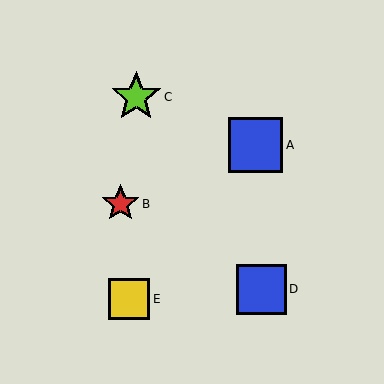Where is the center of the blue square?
The center of the blue square is at (261, 289).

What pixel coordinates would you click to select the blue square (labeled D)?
Click at (261, 289) to select the blue square D.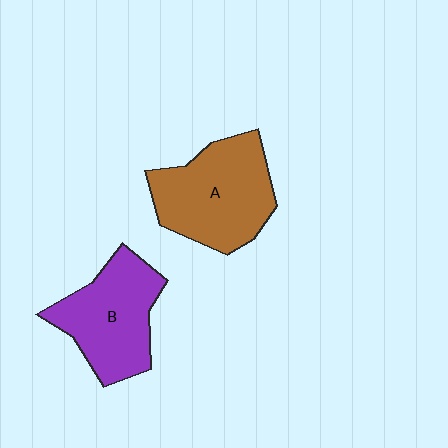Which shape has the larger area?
Shape A (brown).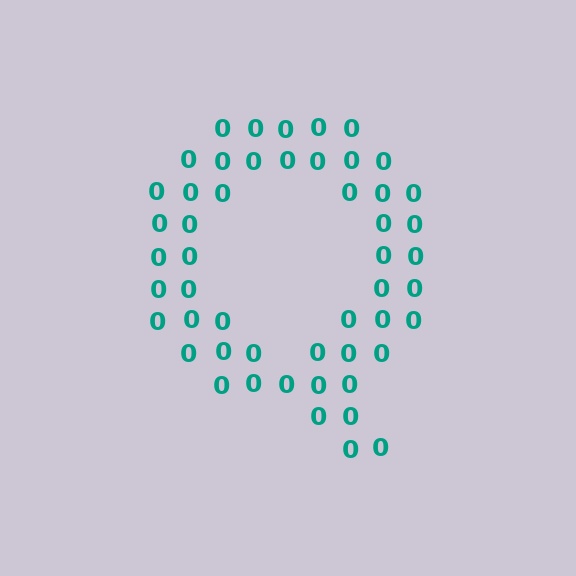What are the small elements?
The small elements are digit 0's.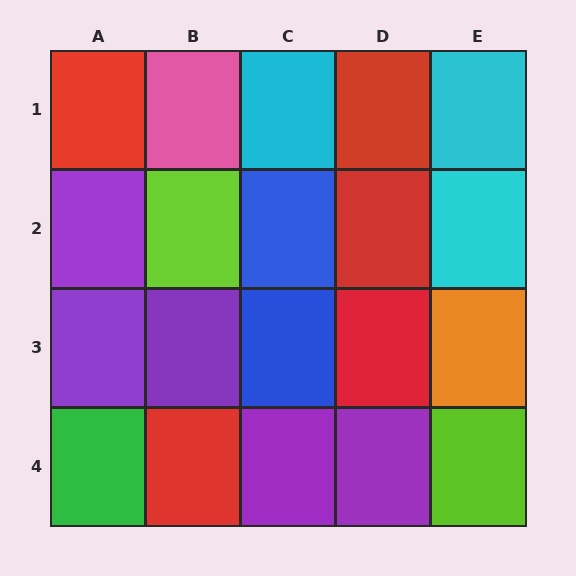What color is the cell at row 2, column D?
Red.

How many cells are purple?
5 cells are purple.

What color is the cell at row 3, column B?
Purple.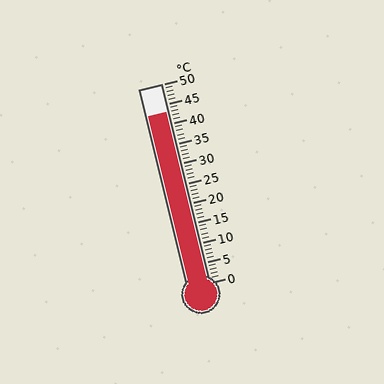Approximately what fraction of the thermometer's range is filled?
The thermometer is filled to approximately 85% of its range.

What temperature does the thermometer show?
The thermometer shows approximately 43°C.